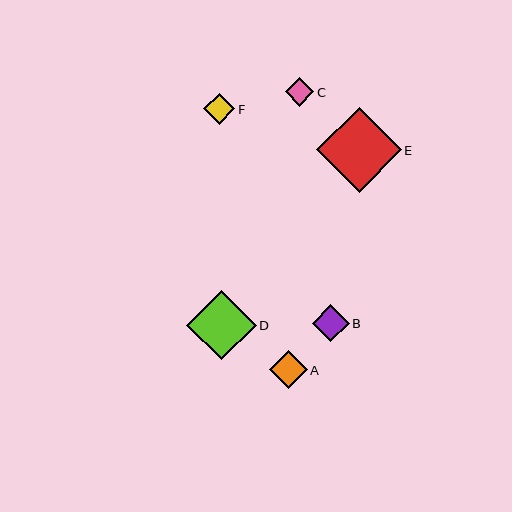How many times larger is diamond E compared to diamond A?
Diamond E is approximately 2.3 times the size of diamond A.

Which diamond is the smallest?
Diamond C is the smallest with a size of approximately 29 pixels.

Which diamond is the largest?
Diamond E is the largest with a size of approximately 85 pixels.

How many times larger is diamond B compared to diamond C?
Diamond B is approximately 1.3 times the size of diamond C.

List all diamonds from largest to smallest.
From largest to smallest: E, D, A, B, F, C.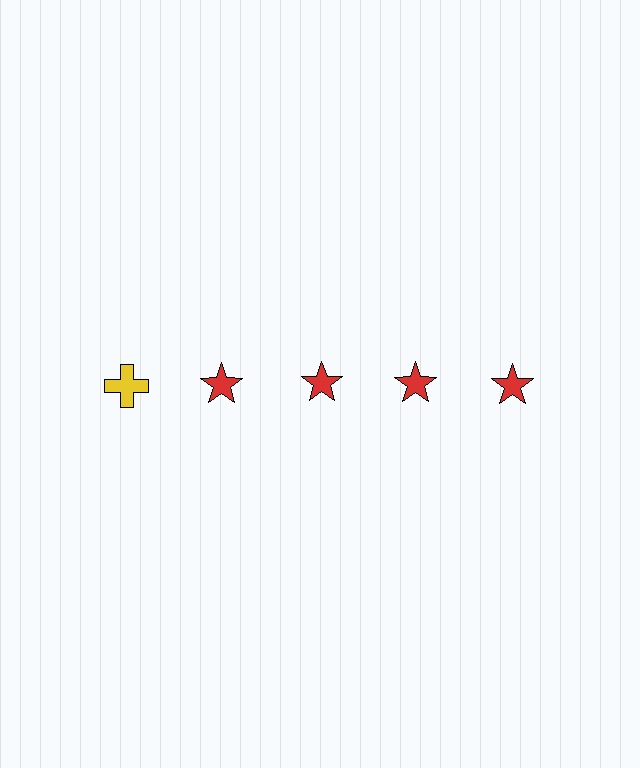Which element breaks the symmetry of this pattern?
The yellow cross in the top row, leftmost column breaks the symmetry. All other shapes are red stars.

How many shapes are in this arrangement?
There are 5 shapes arranged in a grid pattern.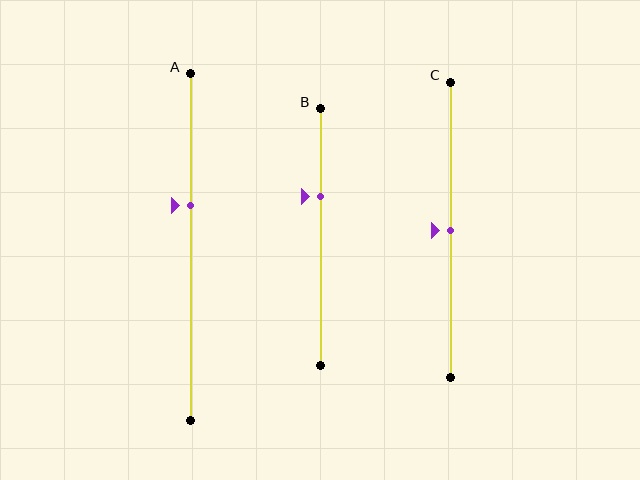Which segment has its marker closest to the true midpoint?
Segment C has its marker closest to the true midpoint.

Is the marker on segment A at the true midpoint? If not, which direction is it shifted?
No, the marker on segment A is shifted upward by about 12% of the segment length.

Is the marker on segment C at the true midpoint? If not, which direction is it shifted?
Yes, the marker on segment C is at the true midpoint.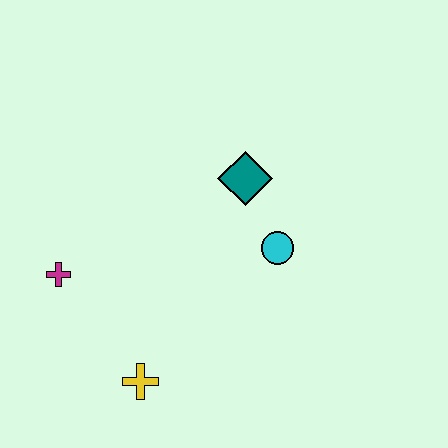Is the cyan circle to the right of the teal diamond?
Yes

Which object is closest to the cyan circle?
The teal diamond is closest to the cyan circle.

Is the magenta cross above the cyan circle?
No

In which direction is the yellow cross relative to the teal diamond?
The yellow cross is below the teal diamond.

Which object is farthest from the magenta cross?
The cyan circle is farthest from the magenta cross.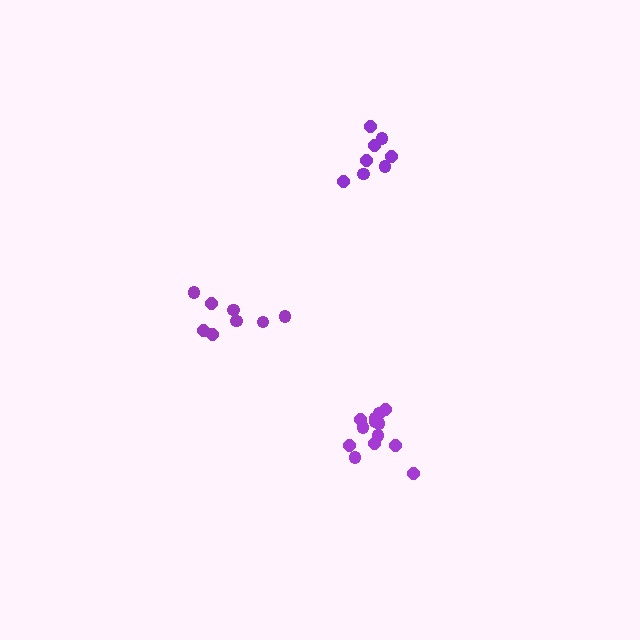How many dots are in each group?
Group 1: 8 dots, Group 2: 13 dots, Group 3: 8 dots (29 total).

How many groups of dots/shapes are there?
There are 3 groups.